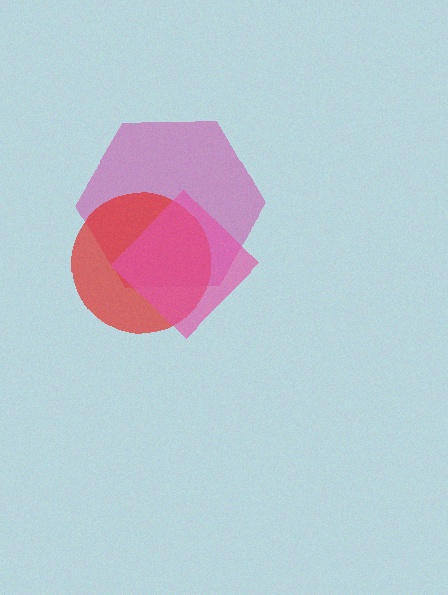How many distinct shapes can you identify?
There are 3 distinct shapes: a magenta hexagon, a red circle, a pink diamond.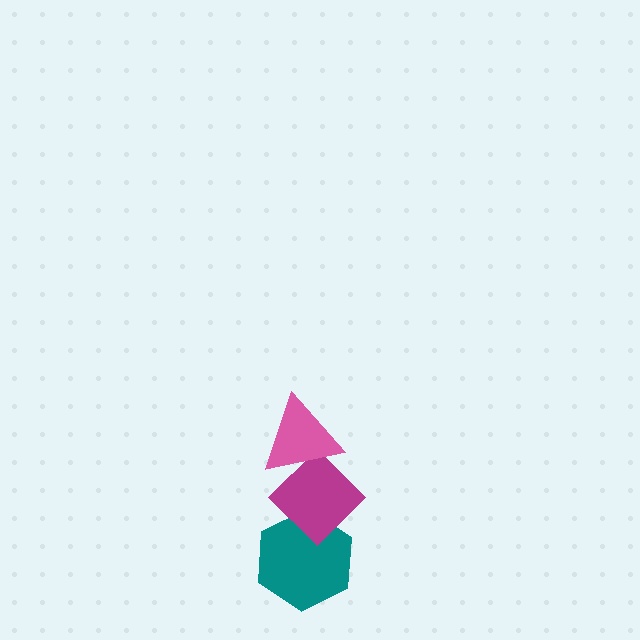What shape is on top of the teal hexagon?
The magenta diamond is on top of the teal hexagon.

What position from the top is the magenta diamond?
The magenta diamond is 2nd from the top.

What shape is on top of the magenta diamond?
The pink triangle is on top of the magenta diamond.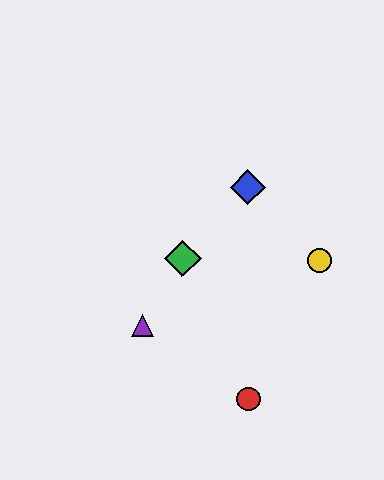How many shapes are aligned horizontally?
2 shapes (the green diamond, the yellow circle) are aligned horizontally.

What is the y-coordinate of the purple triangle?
The purple triangle is at y≈326.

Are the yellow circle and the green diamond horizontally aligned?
Yes, both are at y≈260.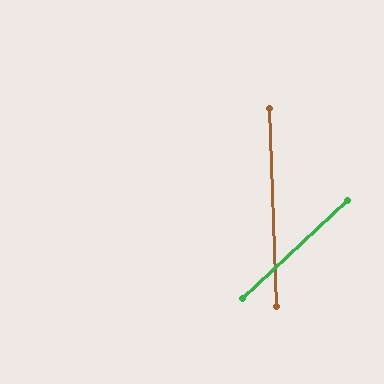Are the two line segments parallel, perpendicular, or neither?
Neither parallel nor perpendicular — they differ by about 49°.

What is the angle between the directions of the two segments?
Approximately 49 degrees.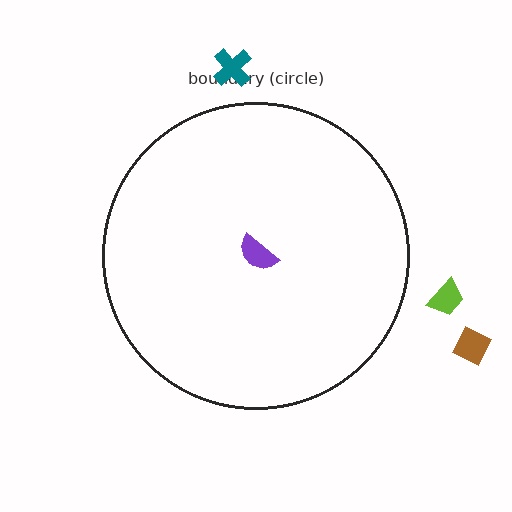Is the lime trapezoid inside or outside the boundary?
Outside.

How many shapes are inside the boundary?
1 inside, 3 outside.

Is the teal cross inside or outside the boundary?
Outside.